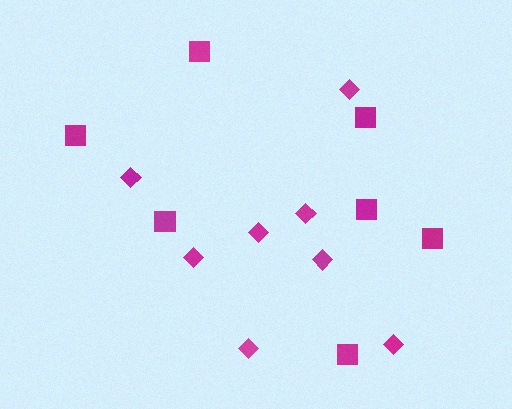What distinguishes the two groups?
There are 2 groups: one group of diamonds (8) and one group of squares (7).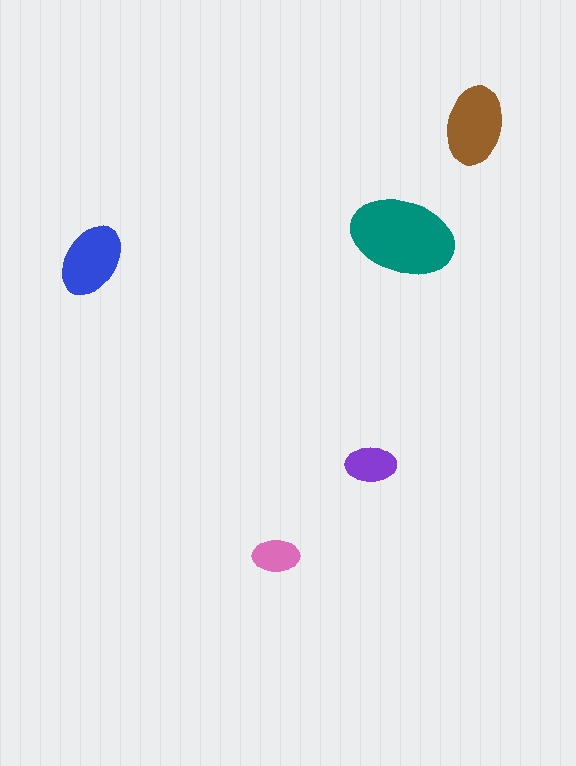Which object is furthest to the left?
The blue ellipse is leftmost.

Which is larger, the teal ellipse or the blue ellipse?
The teal one.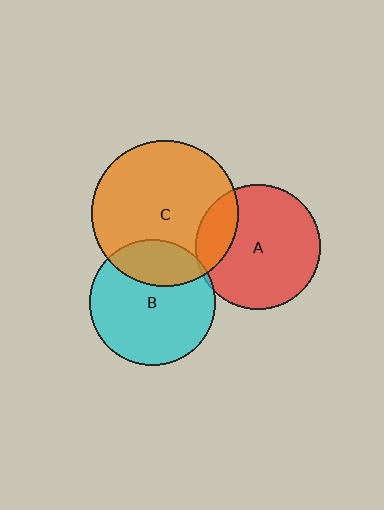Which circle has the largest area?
Circle C (orange).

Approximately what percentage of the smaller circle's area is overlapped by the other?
Approximately 5%.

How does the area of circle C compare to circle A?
Approximately 1.4 times.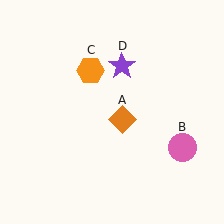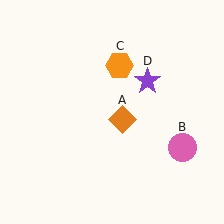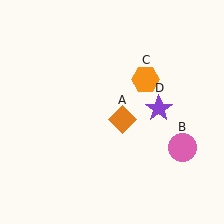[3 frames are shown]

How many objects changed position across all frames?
2 objects changed position: orange hexagon (object C), purple star (object D).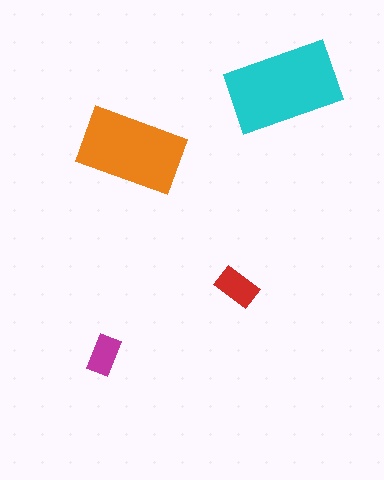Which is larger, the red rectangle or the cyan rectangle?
The cyan one.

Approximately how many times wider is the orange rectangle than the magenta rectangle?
About 2.5 times wider.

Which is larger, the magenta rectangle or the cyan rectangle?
The cyan one.